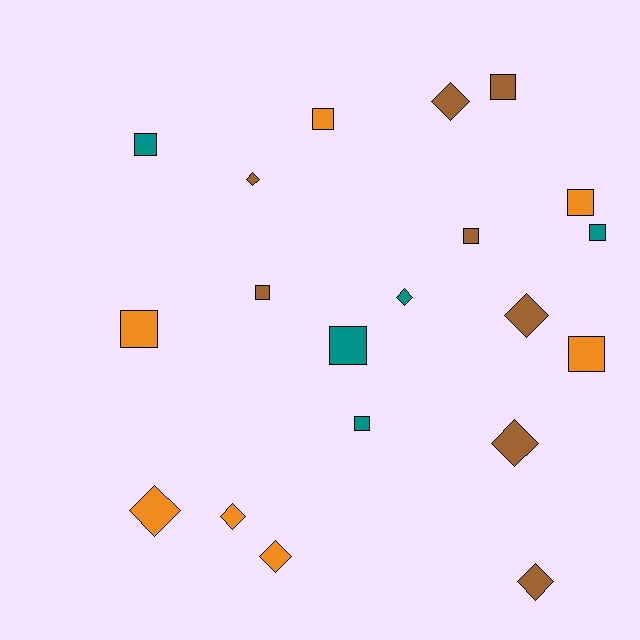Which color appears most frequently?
Brown, with 8 objects.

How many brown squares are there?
There are 3 brown squares.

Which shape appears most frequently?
Square, with 11 objects.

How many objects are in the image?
There are 20 objects.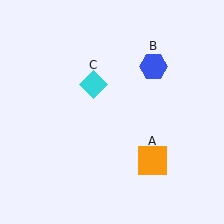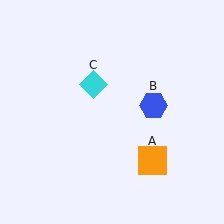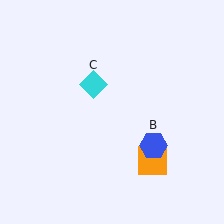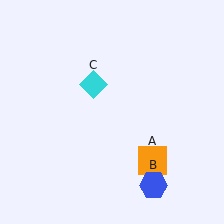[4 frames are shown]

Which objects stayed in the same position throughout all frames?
Orange square (object A) and cyan diamond (object C) remained stationary.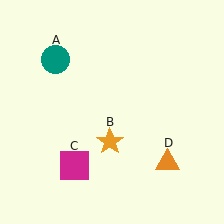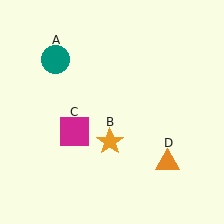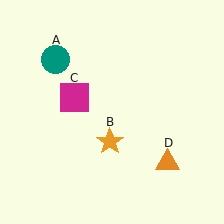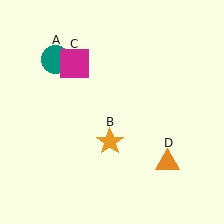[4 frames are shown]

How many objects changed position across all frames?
1 object changed position: magenta square (object C).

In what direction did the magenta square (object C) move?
The magenta square (object C) moved up.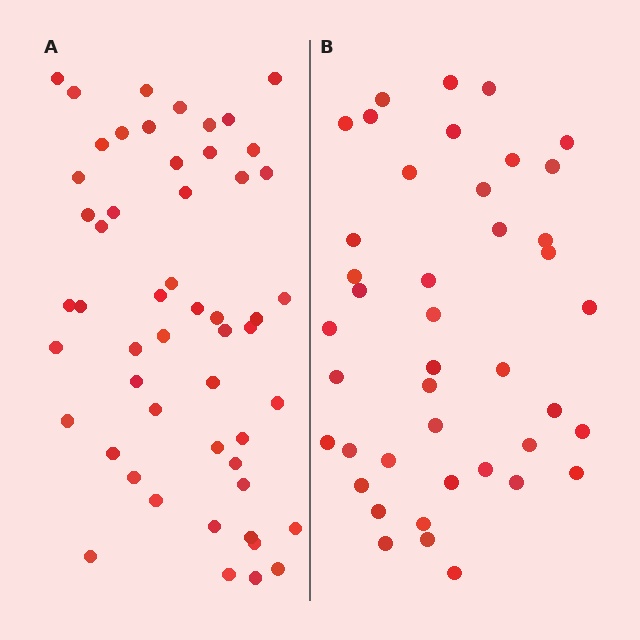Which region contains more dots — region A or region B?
Region A (the left region) has more dots.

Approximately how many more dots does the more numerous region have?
Region A has roughly 12 or so more dots than region B.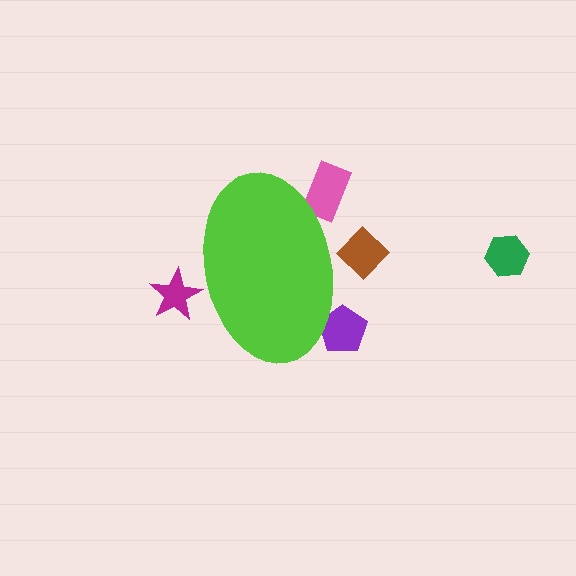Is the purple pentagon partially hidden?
Yes, the purple pentagon is partially hidden behind the lime ellipse.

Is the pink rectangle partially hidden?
Yes, the pink rectangle is partially hidden behind the lime ellipse.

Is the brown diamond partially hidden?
Yes, the brown diamond is partially hidden behind the lime ellipse.